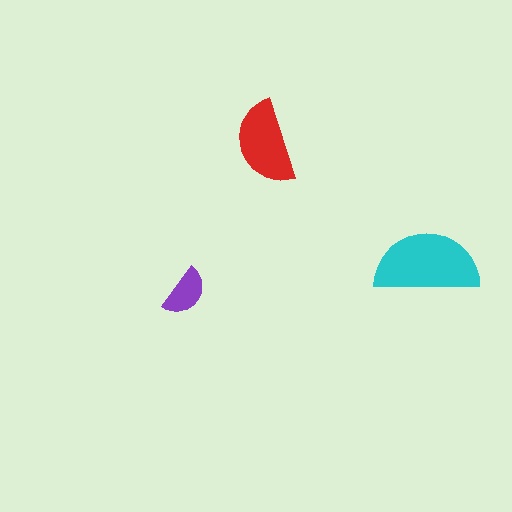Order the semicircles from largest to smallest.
the cyan one, the red one, the purple one.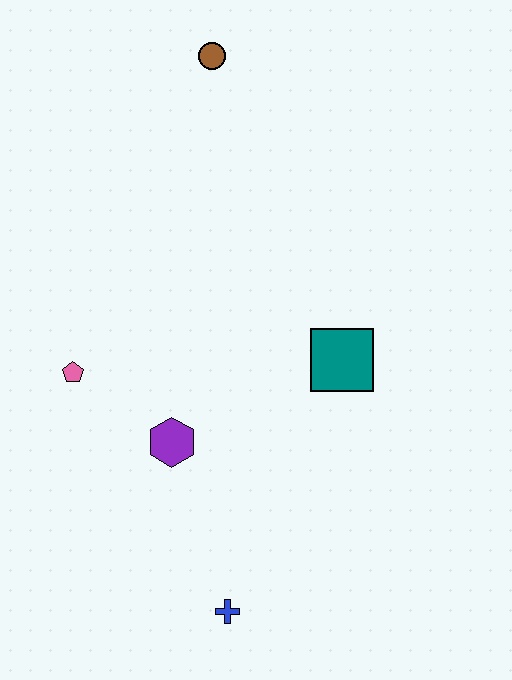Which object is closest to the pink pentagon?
The purple hexagon is closest to the pink pentagon.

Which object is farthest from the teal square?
The brown circle is farthest from the teal square.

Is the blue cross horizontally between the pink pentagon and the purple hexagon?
No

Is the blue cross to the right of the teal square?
No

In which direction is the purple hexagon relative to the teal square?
The purple hexagon is to the left of the teal square.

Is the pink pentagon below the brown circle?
Yes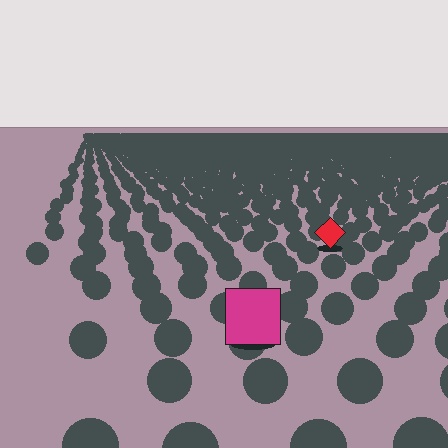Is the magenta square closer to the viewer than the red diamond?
Yes. The magenta square is closer — you can tell from the texture gradient: the ground texture is coarser near it.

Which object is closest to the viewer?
The magenta square is closest. The texture marks near it are larger and more spread out.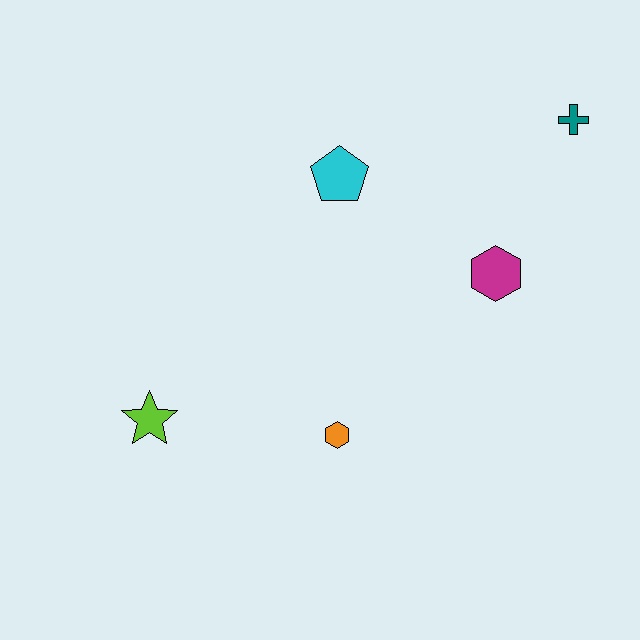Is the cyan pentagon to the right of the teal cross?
No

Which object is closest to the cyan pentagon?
The magenta hexagon is closest to the cyan pentagon.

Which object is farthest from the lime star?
The teal cross is farthest from the lime star.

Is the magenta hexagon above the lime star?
Yes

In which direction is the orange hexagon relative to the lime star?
The orange hexagon is to the right of the lime star.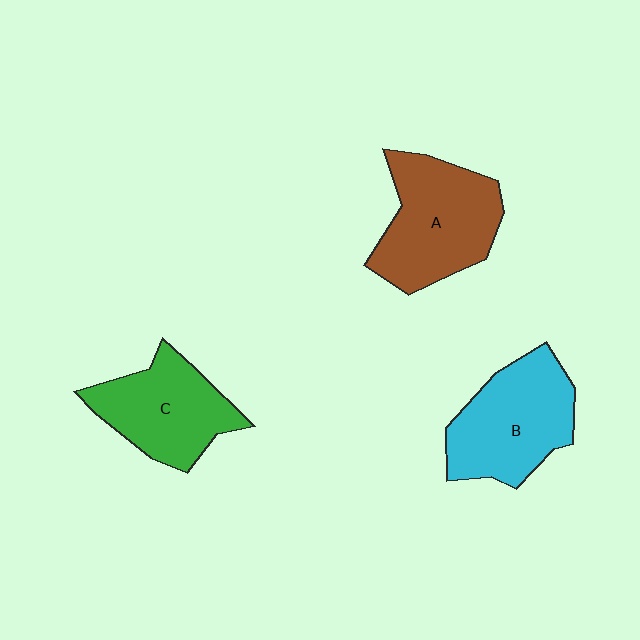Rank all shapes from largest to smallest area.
From largest to smallest: A (brown), B (cyan), C (green).